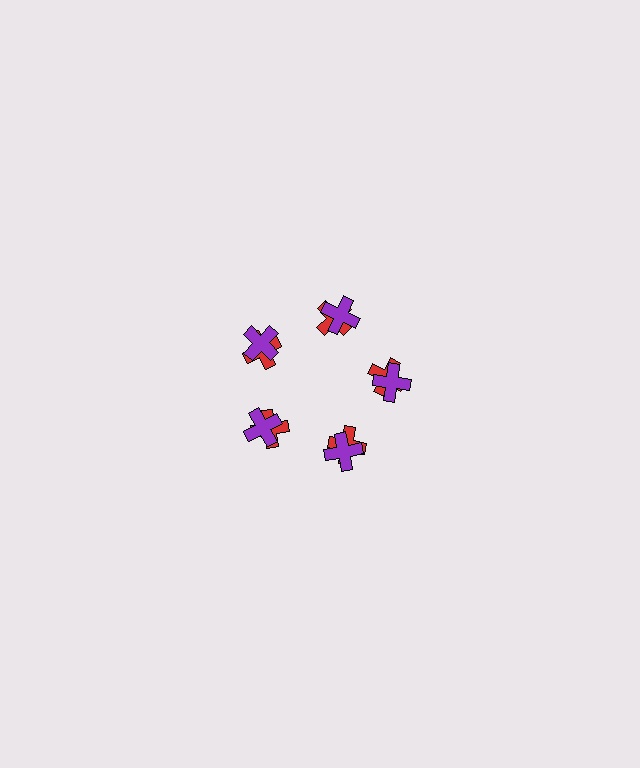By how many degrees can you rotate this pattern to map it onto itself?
The pattern maps onto itself every 72 degrees of rotation.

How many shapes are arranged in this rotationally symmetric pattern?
There are 10 shapes, arranged in 5 groups of 2.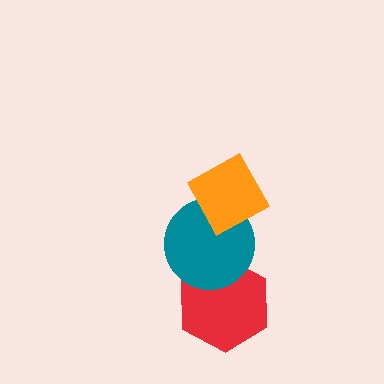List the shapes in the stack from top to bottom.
From top to bottom: the orange diamond, the teal circle, the red hexagon.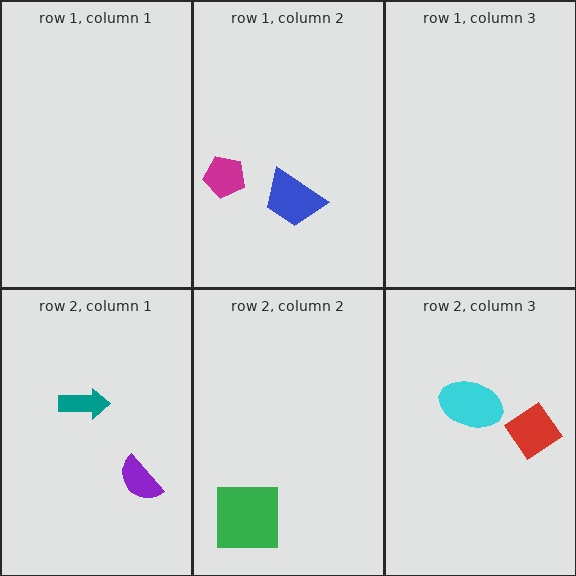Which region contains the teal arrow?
The row 2, column 1 region.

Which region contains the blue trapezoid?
The row 1, column 2 region.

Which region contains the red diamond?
The row 2, column 3 region.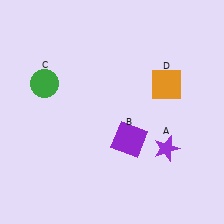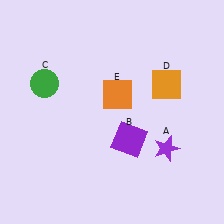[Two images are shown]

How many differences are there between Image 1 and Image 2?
There is 1 difference between the two images.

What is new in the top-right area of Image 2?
An orange square (E) was added in the top-right area of Image 2.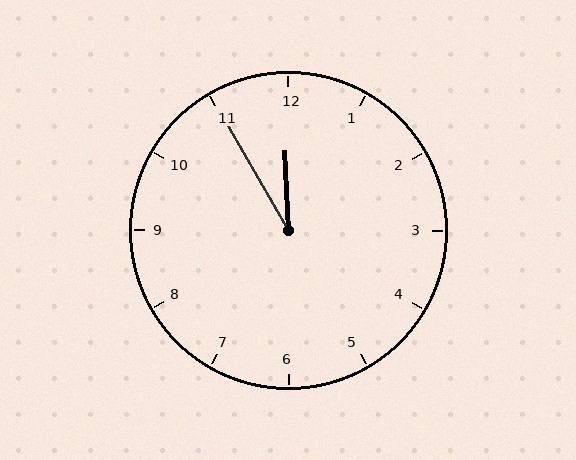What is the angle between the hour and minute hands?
Approximately 28 degrees.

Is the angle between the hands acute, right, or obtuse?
It is acute.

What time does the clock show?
11:55.